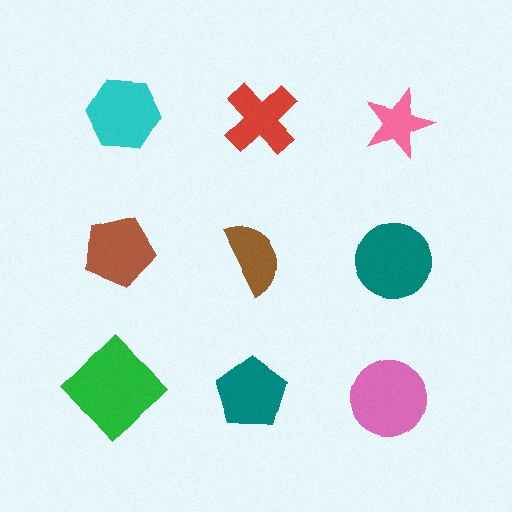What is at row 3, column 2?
A teal pentagon.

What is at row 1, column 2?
A red cross.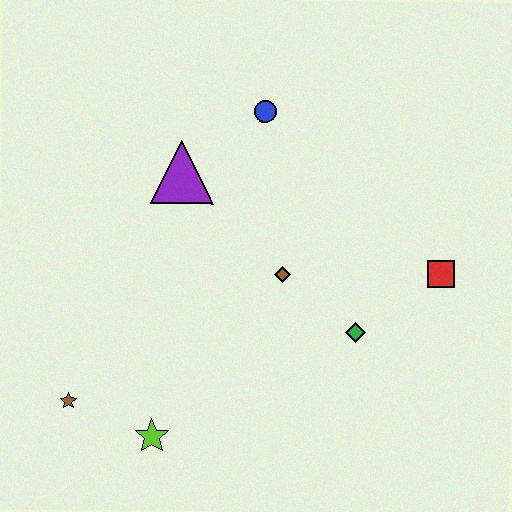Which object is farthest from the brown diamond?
The brown star is farthest from the brown diamond.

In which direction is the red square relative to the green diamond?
The red square is to the right of the green diamond.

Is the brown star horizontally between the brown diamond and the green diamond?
No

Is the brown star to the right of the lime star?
No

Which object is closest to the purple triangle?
The blue circle is closest to the purple triangle.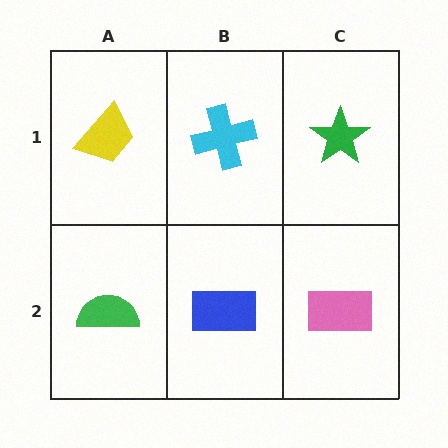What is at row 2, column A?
A green semicircle.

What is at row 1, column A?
A yellow trapezoid.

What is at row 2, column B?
A blue rectangle.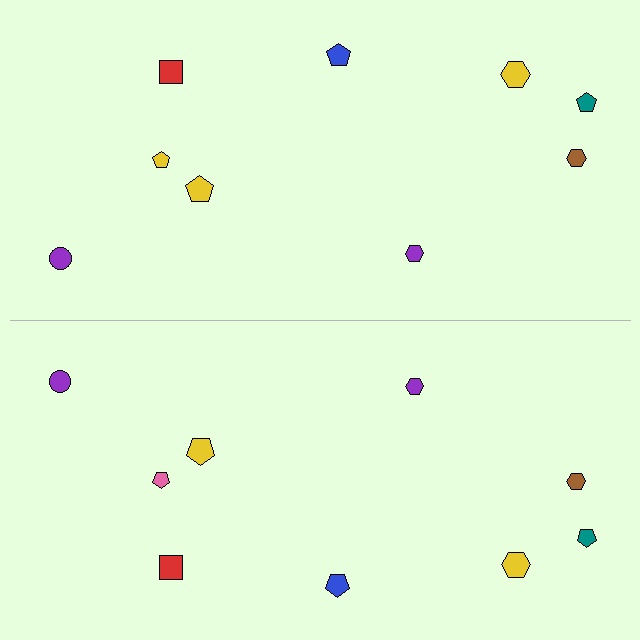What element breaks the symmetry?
The pink pentagon on the bottom side breaks the symmetry — its mirror counterpart is yellow.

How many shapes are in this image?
There are 18 shapes in this image.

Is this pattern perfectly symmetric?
No, the pattern is not perfectly symmetric. The pink pentagon on the bottom side breaks the symmetry — its mirror counterpart is yellow.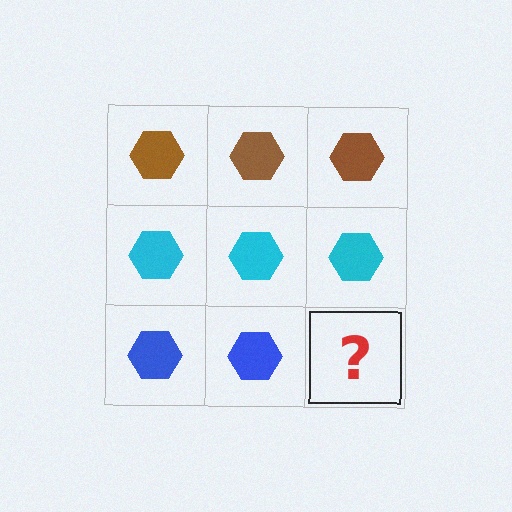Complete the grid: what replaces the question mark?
The question mark should be replaced with a blue hexagon.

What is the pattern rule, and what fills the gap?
The rule is that each row has a consistent color. The gap should be filled with a blue hexagon.